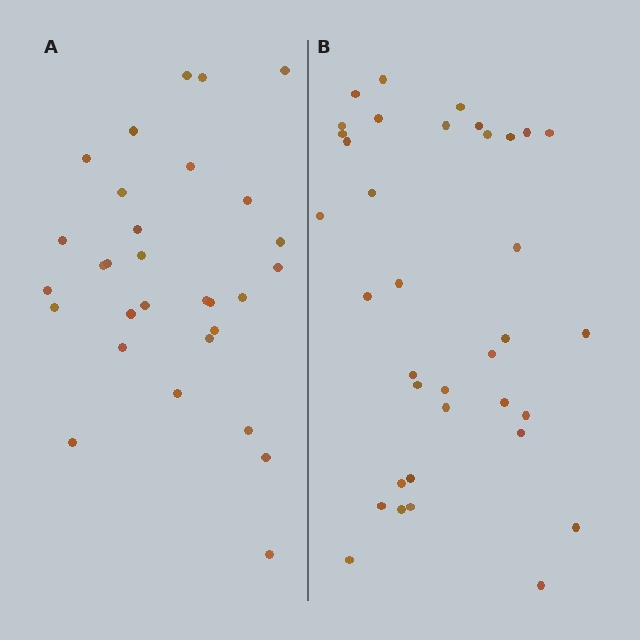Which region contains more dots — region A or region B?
Region B (the right region) has more dots.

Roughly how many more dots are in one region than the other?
Region B has about 6 more dots than region A.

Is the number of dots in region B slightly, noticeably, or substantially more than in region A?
Region B has only slightly more — the two regions are fairly close. The ratio is roughly 1.2 to 1.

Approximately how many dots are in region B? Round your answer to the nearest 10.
About 40 dots. (The exact count is 36, which rounds to 40.)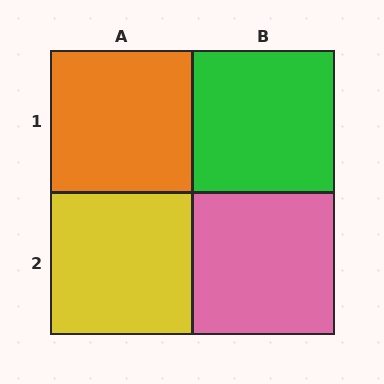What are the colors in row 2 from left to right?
Yellow, pink.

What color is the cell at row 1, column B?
Green.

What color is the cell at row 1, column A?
Orange.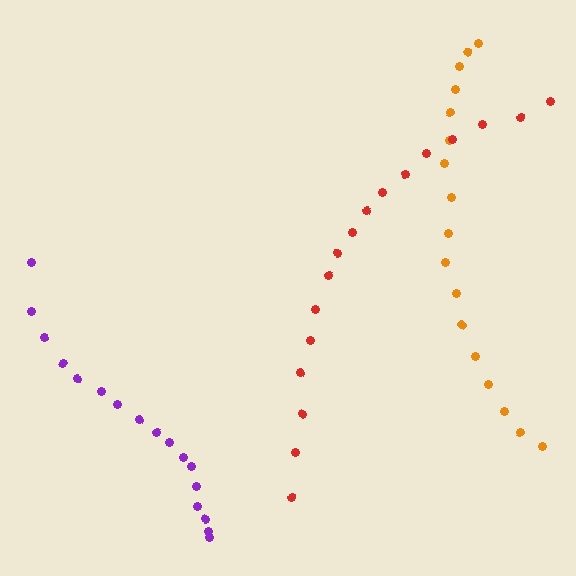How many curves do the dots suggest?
There are 3 distinct paths.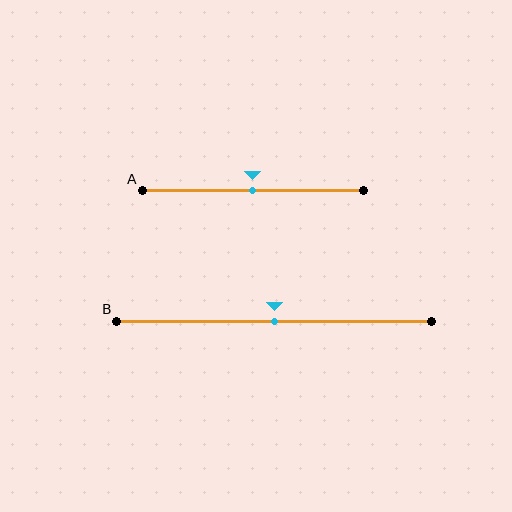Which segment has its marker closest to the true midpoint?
Segment A has its marker closest to the true midpoint.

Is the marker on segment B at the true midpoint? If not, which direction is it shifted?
Yes, the marker on segment B is at the true midpoint.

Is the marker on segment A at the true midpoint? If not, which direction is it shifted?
Yes, the marker on segment A is at the true midpoint.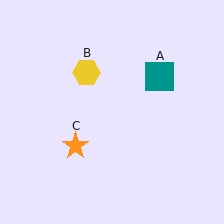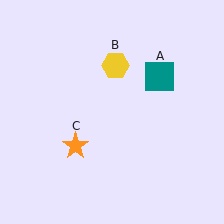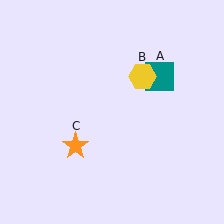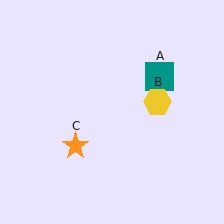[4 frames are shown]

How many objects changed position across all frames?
1 object changed position: yellow hexagon (object B).